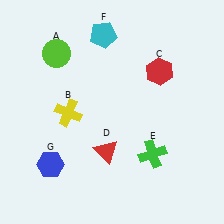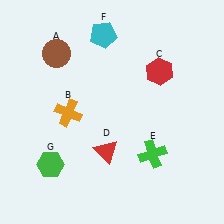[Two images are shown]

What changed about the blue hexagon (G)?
In Image 1, G is blue. In Image 2, it changed to green.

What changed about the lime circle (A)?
In Image 1, A is lime. In Image 2, it changed to brown.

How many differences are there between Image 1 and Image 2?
There are 3 differences between the two images.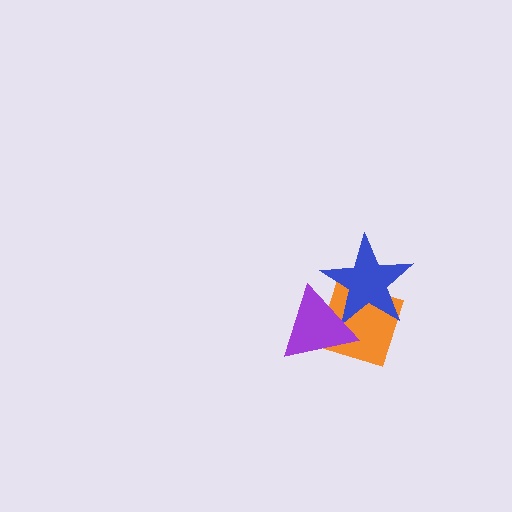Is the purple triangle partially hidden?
No, no other shape covers it.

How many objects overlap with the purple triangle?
2 objects overlap with the purple triangle.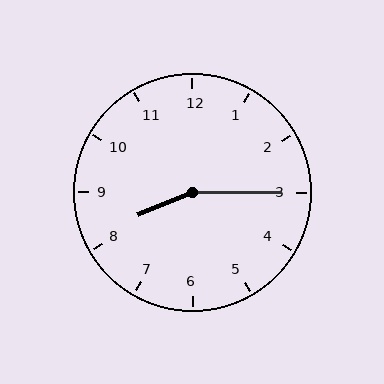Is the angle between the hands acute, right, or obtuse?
It is obtuse.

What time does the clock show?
8:15.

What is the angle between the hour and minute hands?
Approximately 158 degrees.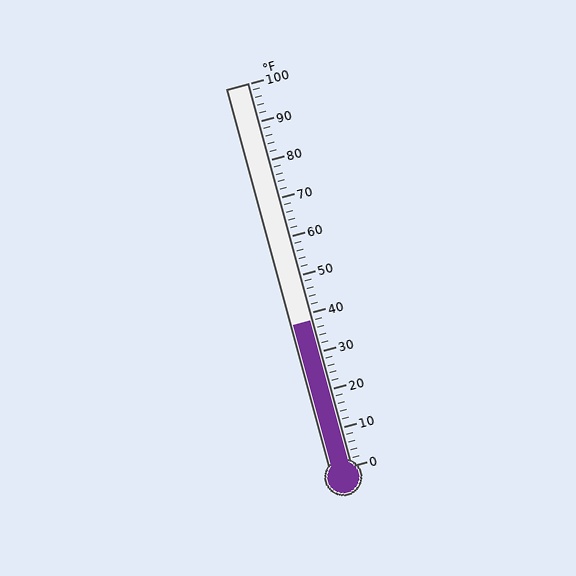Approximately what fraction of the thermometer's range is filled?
The thermometer is filled to approximately 40% of its range.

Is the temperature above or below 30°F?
The temperature is above 30°F.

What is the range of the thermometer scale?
The thermometer scale ranges from 0°F to 100°F.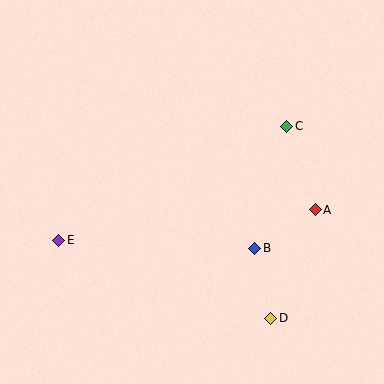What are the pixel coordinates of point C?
Point C is at (287, 126).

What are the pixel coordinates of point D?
Point D is at (271, 318).